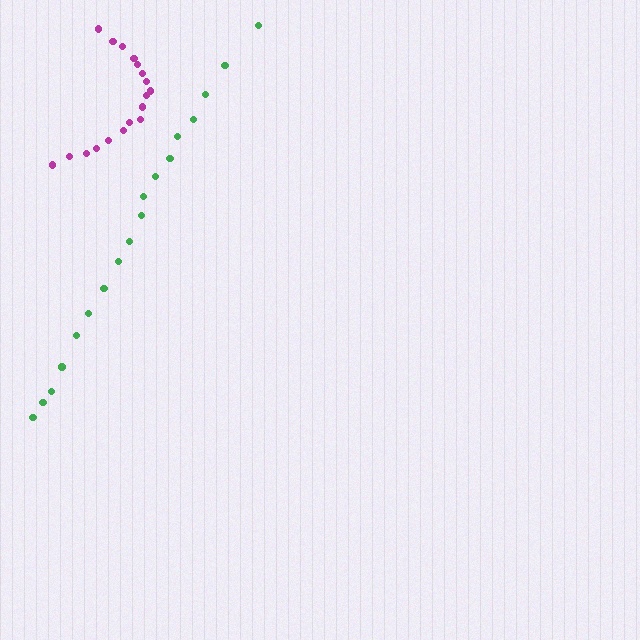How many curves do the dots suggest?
There are 2 distinct paths.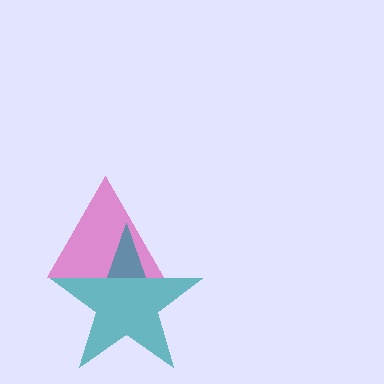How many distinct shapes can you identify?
There are 2 distinct shapes: a pink triangle, a teal star.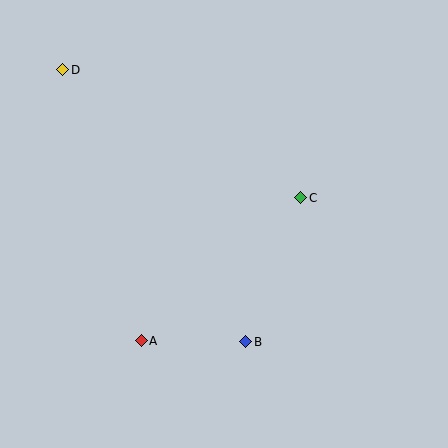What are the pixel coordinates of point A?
Point A is at (141, 341).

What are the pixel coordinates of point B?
Point B is at (246, 342).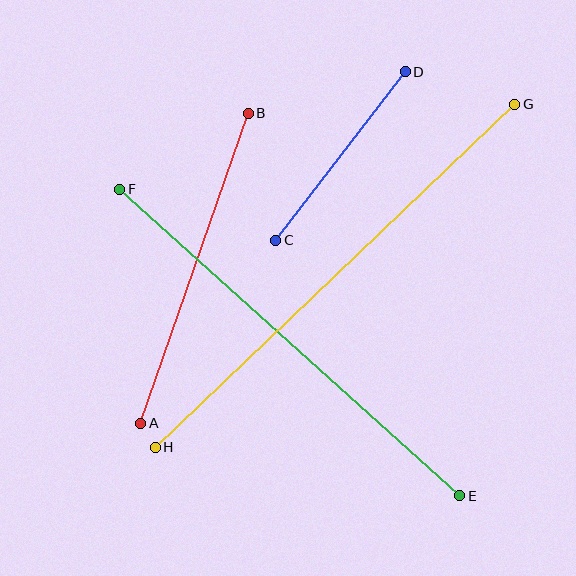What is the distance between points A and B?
The distance is approximately 328 pixels.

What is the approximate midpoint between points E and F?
The midpoint is at approximately (290, 343) pixels.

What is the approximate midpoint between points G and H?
The midpoint is at approximately (335, 276) pixels.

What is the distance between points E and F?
The distance is approximately 458 pixels.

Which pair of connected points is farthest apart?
Points G and H are farthest apart.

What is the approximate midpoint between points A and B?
The midpoint is at approximately (195, 268) pixels.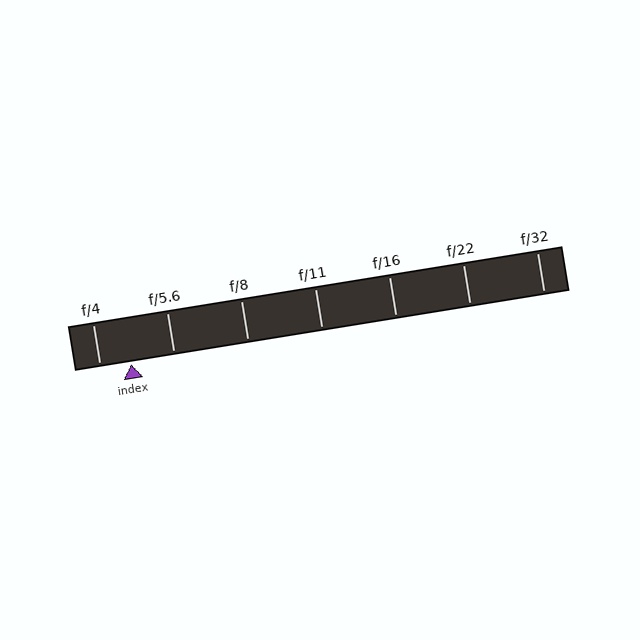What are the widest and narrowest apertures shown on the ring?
The widest aperture shown is f/4 and the narrowest is f/32.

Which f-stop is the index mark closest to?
The index mark is closest to f/4.